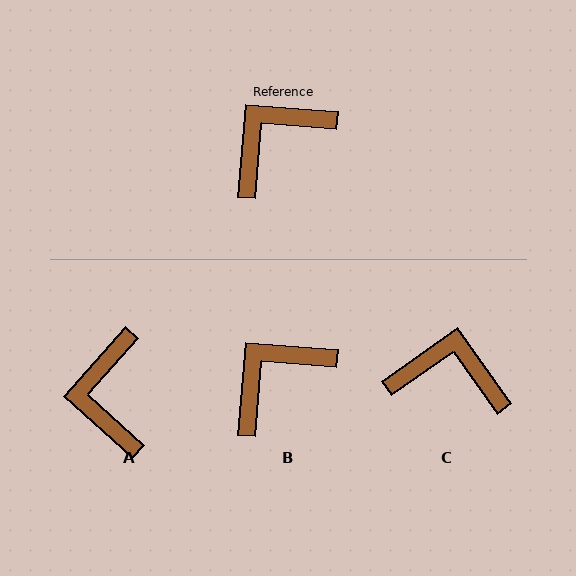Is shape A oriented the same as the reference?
No, it is off by about 53 degrees.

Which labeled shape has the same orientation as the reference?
B.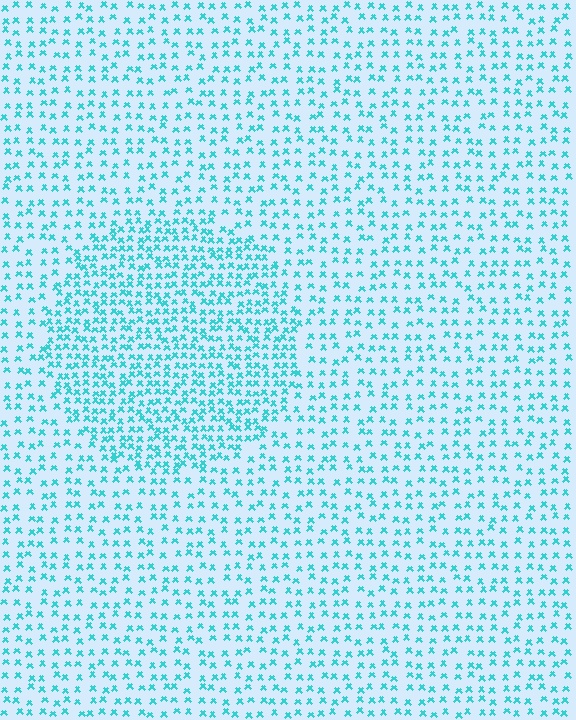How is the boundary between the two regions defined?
The boundary is defined by a change in element density (approximately 1.8x ratio). All elements are the same color, size, and shape.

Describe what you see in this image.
The image contains small cyan elements arranged at two different densities. A circle-shaped region is visible where the elements are more densely packed than the surrounding area.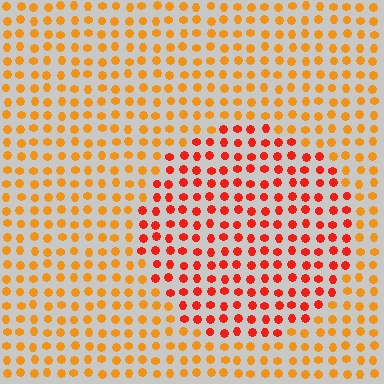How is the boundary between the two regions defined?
The boundary is defined purely by a slight shift in hue (about 32 degrees). Spacing, size, and orientation are identical on both sides.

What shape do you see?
I see a circle.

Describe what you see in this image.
The image is filled with small orange elements in a uniform arrangement. A circle-shaped region is visible where the elements are tinted to a slightly different hue, forming a subtle color boundary.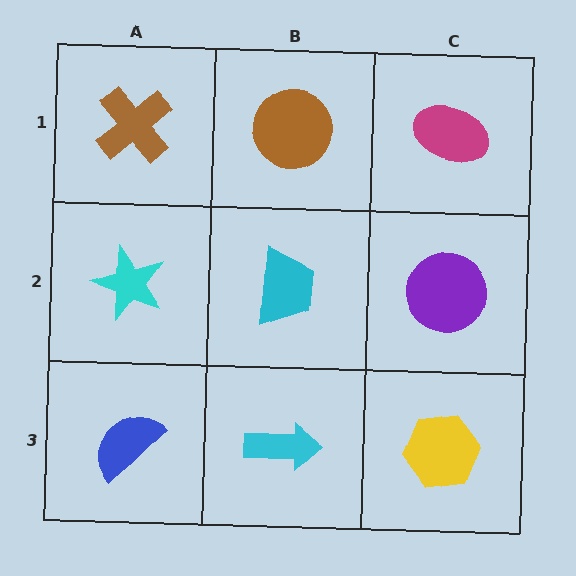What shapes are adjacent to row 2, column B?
A brown circle (row 1, column B), a cyan arrow (row 3, column B), a cyan star (row 2, column A), a purple circle (row 2, column C).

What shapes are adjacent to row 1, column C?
A purple circle (row 2, column C), a brown circle (row 1, column B).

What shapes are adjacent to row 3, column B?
A cyan trapezoid (row 2, column B), a blue semicircle (row 3, column A), a yellow hexagon (row 3, column C).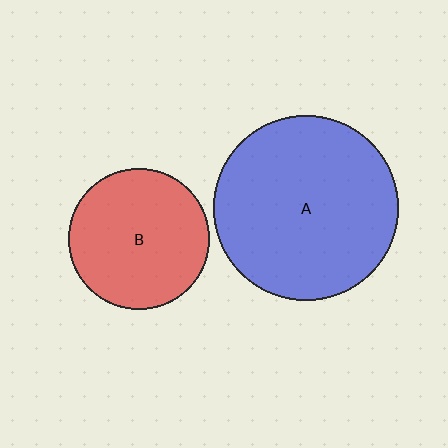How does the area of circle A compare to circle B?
Approximately 1.7 times.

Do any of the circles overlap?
No, none of the circles overlap.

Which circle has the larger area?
Circle A (blue).